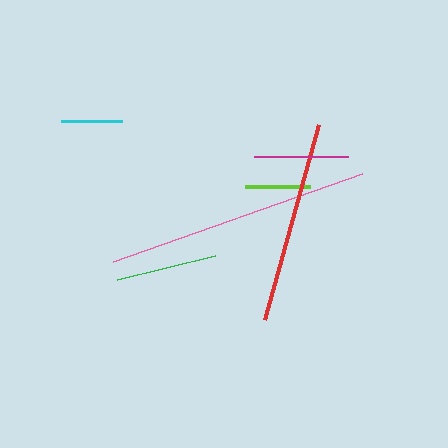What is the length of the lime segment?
The lime segment is approximately 65 pixels long.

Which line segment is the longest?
The pink line is the longest at approximately 264 pixels.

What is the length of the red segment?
The red segment is approximately 203 pixels long.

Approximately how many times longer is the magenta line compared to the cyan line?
The magenta line is approximately 1.5 times the length of the cyan line.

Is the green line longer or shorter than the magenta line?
The green line is longer than the magenta line.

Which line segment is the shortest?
The cyan line is the shortest at approximately 61 pixels.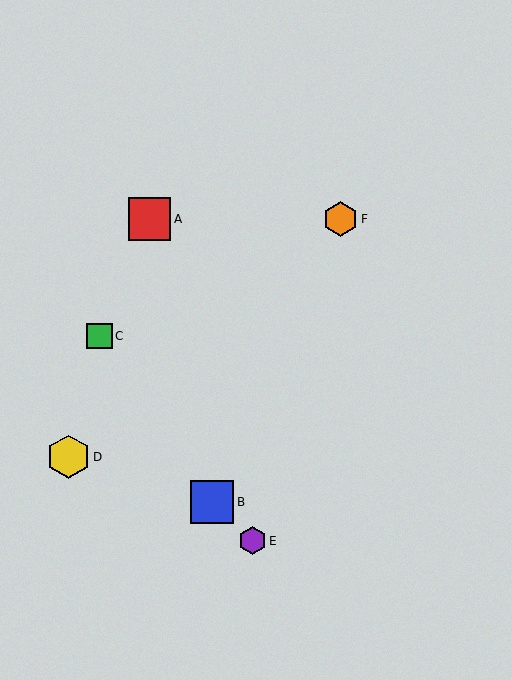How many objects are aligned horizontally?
2 objects (A, F) are aligned horizontally.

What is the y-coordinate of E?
Object E is at y≈541.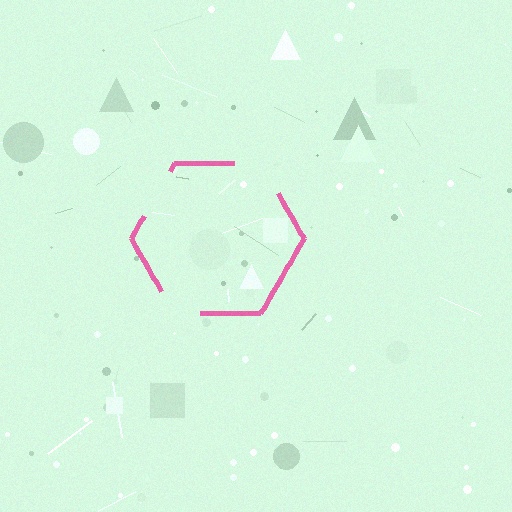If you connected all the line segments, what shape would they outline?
They would outline a hexagon.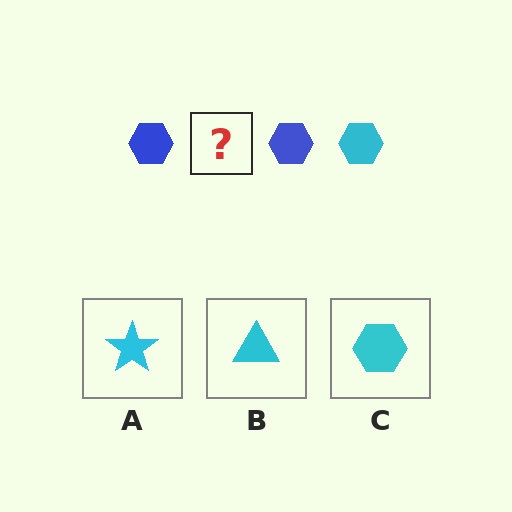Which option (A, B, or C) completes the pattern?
C.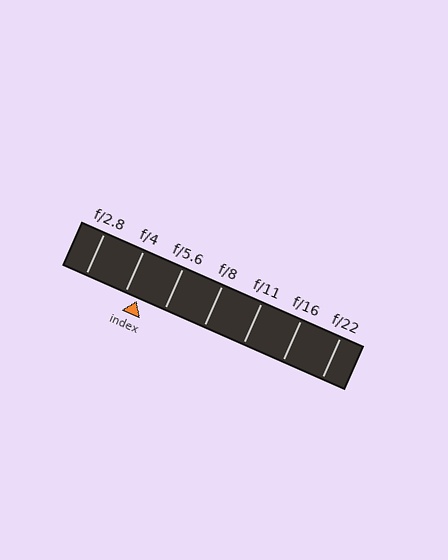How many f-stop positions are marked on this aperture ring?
There are 7 f-stop positions marked.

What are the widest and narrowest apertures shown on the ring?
The widest aperture shown is f/2.8 and the narrowest is f/22.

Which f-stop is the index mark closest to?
The index mark is closest to f/4.